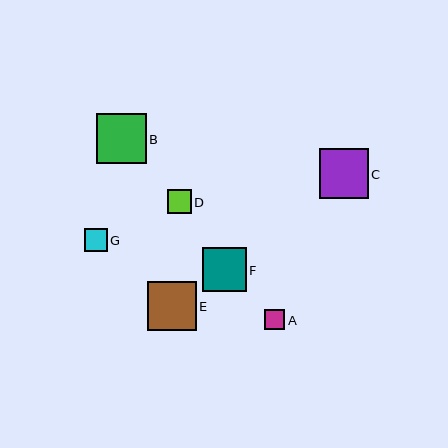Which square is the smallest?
Square A is the smallest with a size of approximately 20 pixels.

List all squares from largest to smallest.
From largest to smallest: B, C, E, F, D, G, A.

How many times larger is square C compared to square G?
Square C is approximately 2.2 times the size of square G.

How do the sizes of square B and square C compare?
Square B and square C are approximately the same size.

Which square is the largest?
Square B is the largest with a size of approximately 50 pixels.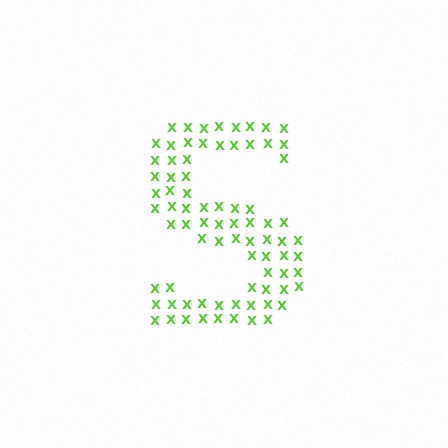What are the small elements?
The small elements are letter X's.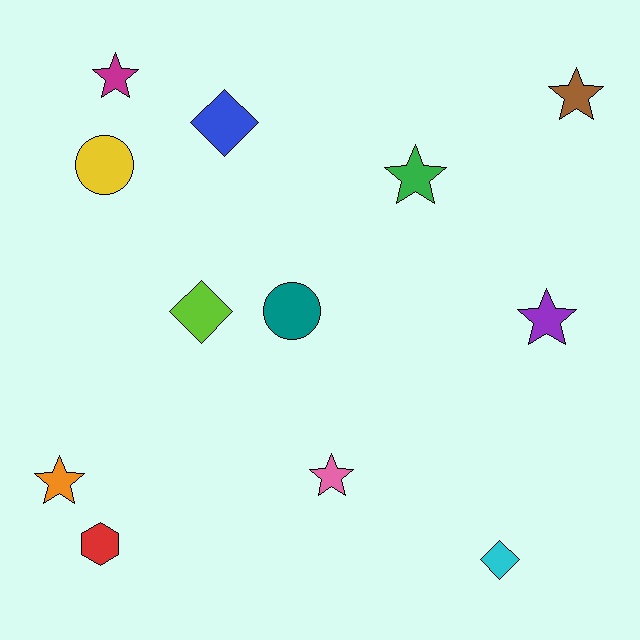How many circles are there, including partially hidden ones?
There are 2 circles.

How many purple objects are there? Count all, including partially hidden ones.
There is 1 purple object.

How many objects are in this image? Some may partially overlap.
There are 12 objects.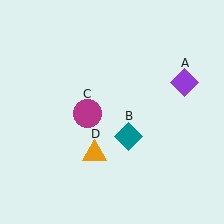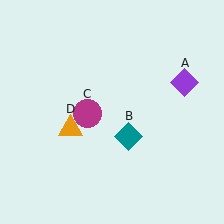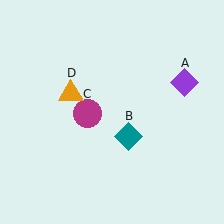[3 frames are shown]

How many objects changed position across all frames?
1 object changed position: orange triangle (object D).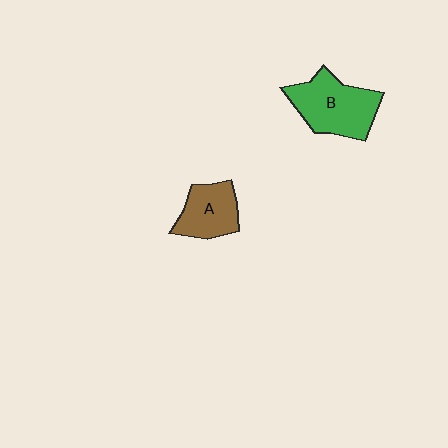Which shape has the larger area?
Shape B (green).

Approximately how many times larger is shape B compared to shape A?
Approximately 1.5 times.